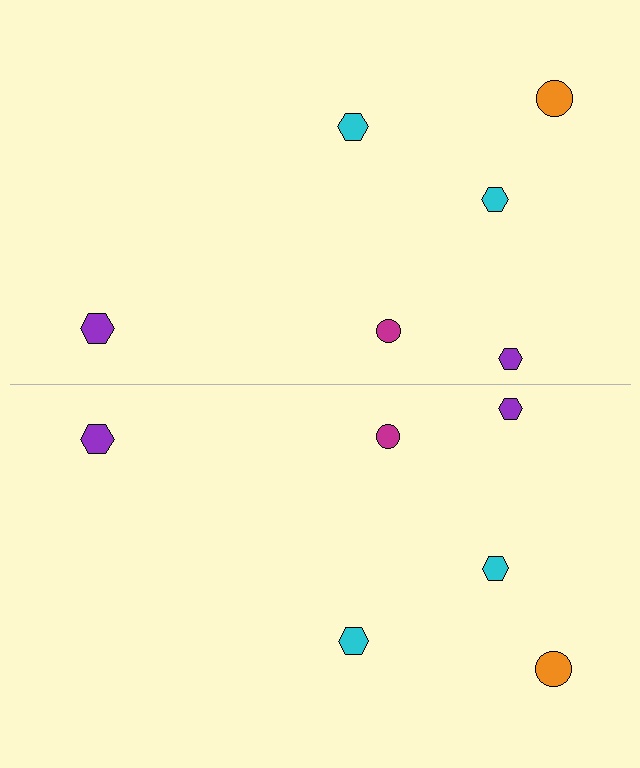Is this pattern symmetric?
Yes, this pattern has bilateral (reflection) symmetry.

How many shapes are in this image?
There are 12 shapes in this image.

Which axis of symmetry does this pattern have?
The pattern has a horizontal axis of symmetry running through the center of the image.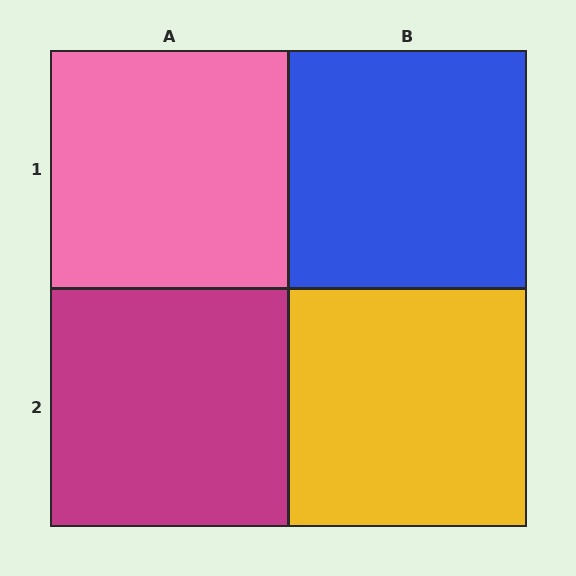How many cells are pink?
1 cell is pink.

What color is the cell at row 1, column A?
Pink.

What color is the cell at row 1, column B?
Blue.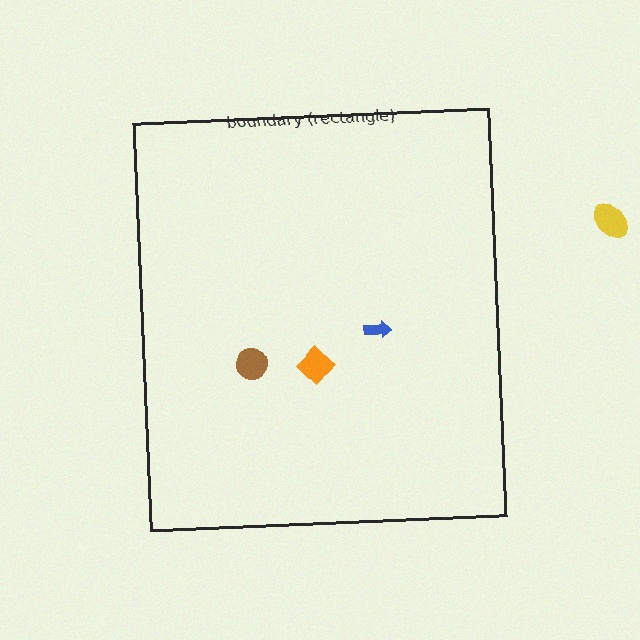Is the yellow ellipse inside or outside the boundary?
Outside.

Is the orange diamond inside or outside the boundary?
Inside.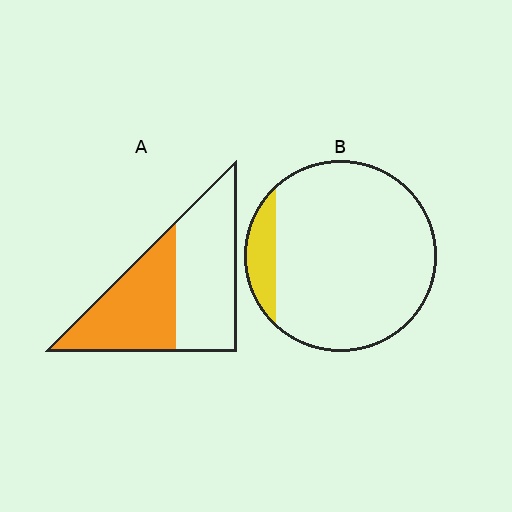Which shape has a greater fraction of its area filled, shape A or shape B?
Shape A.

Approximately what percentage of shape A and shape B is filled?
A is approximately 45% and B is approximately 10%.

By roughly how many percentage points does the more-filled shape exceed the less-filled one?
By roughly 35 percentage points (A over B).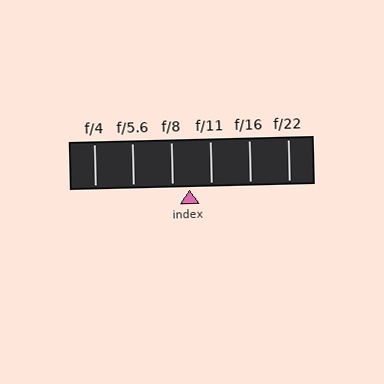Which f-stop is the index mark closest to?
The index mark is closest to f/8.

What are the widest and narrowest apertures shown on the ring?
The widest aperture shown is f/4 and the narrowest is f/22.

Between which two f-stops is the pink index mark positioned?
The index mark is between f/8 and f/11.